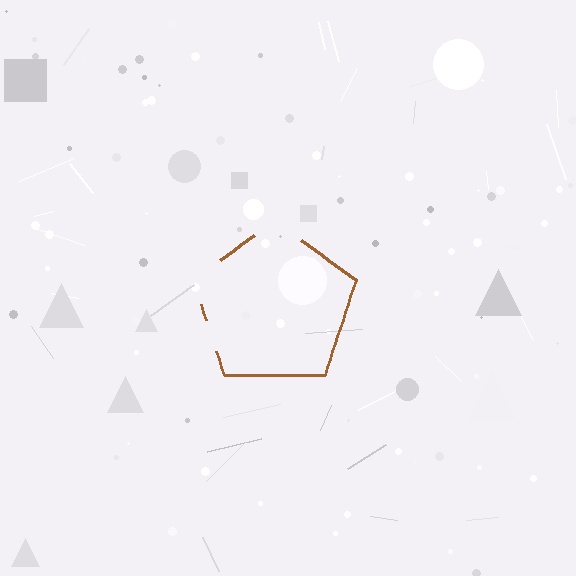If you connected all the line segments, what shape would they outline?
They would outline a pentagon.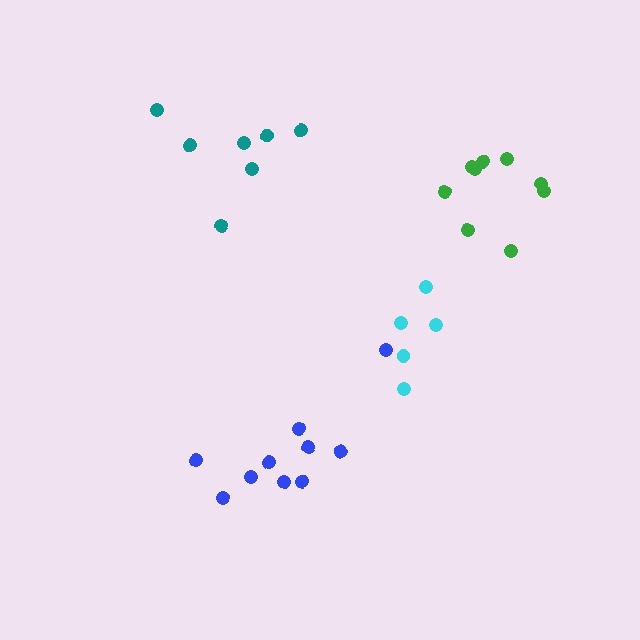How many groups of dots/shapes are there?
There are 4 groups.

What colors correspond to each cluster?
The clusters are colored: blue, cyan, green, teal.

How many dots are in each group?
Group 1: 10 dots, Group 2: 5 dots, Group 3: 9 dots, Group 4: 7 dots (31 total).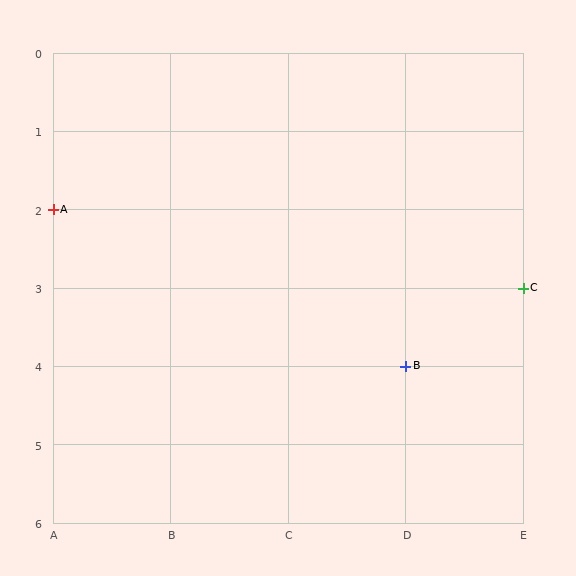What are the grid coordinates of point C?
Point C is at grid coordinates (E, 3).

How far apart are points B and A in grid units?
Points B and A are 3 columns and 2 rows apart (about 3.6 grid units diagonally).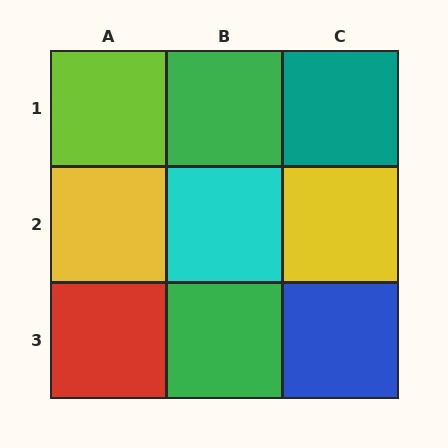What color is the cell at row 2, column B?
Cyan.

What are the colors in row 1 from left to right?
Lime, green, teal.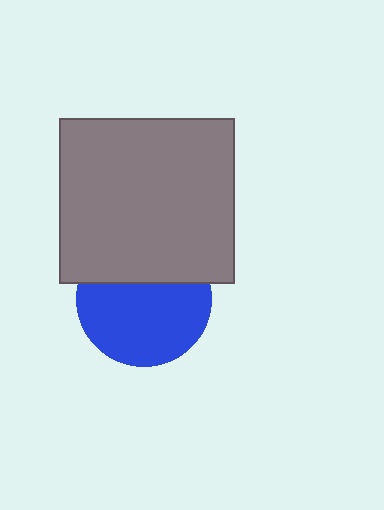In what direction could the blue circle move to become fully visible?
The blue circle could move down. That would shift it out from behind the gray rectangle entirely.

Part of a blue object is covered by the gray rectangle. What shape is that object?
It is a circle.